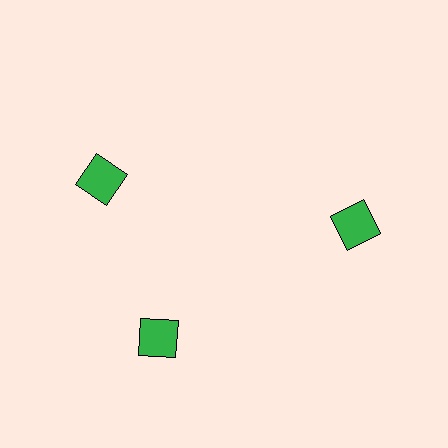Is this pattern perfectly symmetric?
No. The 3 green squares are arranged in a ring, but one element near the 11 o'clock position is rotated out of alignment along the ring, breaking the 3-fold rotational symmetry.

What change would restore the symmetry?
The symmetry would be restored by rotating it back into even spacing with its neighbors so that all 3 squares sit at equal angles and equal distance from the center.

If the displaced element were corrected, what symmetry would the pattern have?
It would have 3-fold rotational symmetry — the pattern would map onto itself every 120 degrees.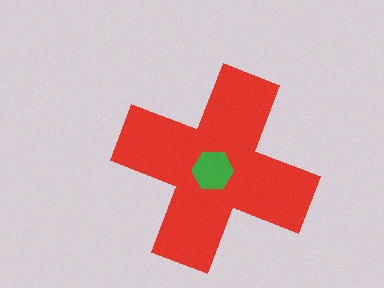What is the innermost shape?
The green hexagon.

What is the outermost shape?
The red cross.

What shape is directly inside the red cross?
The green hexagon.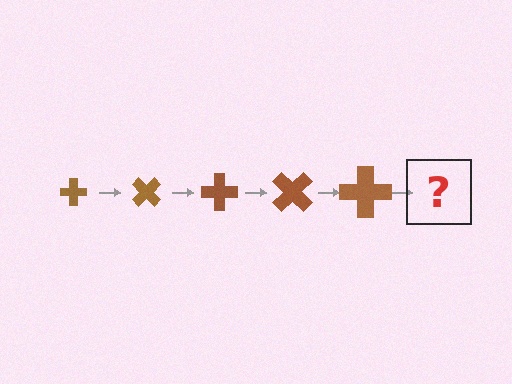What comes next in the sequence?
The next element should be a cross, larger than the previous one and rotated 225 degrees from the start.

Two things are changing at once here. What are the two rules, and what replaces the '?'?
The two rules are that the cross grows larger each step and it rotates 45 degrees each step. The '?' should be a cross, larger than the previous one and rotated 225 degrees from the start.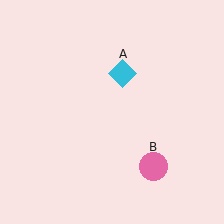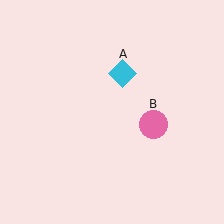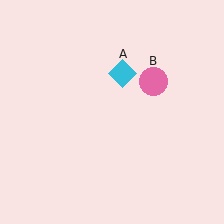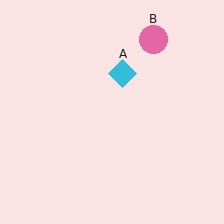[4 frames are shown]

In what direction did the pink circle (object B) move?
The pink circle (object B) moved up.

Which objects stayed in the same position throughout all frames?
Cyan diamond (object A) remained stationary.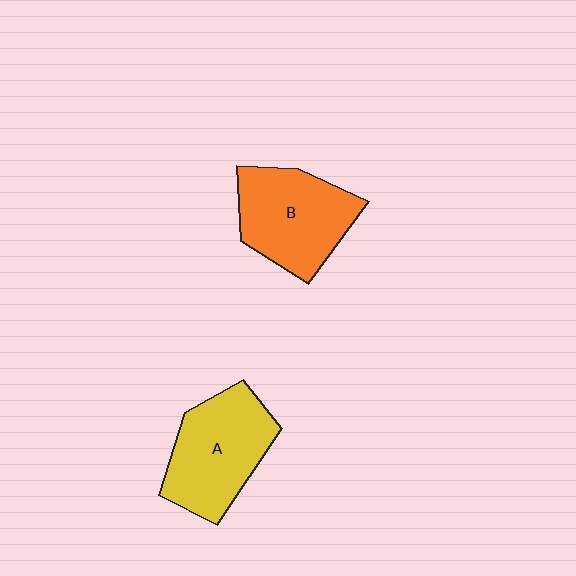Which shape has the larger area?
Shape A (yellow).